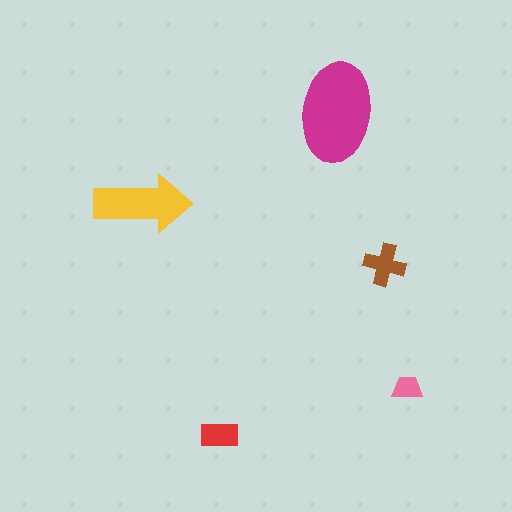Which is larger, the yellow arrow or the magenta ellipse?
The magenta ellipse.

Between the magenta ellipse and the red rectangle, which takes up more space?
The magenta ellipse.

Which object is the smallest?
The pink trapezoid.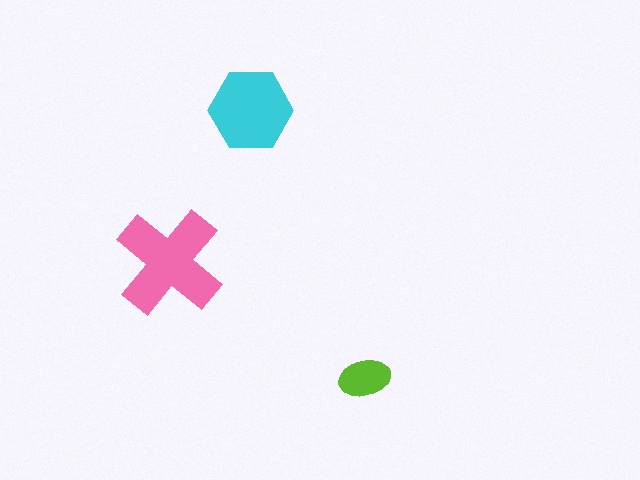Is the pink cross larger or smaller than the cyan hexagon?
Larger.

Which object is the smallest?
The lime ellipse.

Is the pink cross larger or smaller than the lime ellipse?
Larger.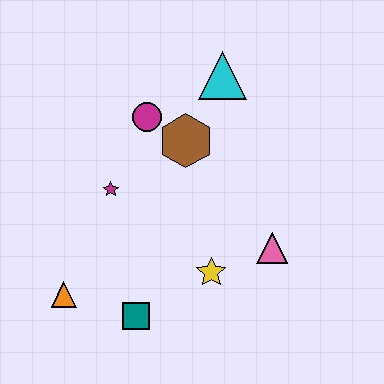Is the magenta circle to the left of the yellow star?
Yes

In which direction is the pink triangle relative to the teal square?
The pink triangle is to the right of the teal square.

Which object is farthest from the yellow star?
The cyan triangle is farthest from the yellow star.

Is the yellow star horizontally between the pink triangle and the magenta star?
Yes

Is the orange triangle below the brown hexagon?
Yes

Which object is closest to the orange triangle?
The teal square is closest to the orange triangle.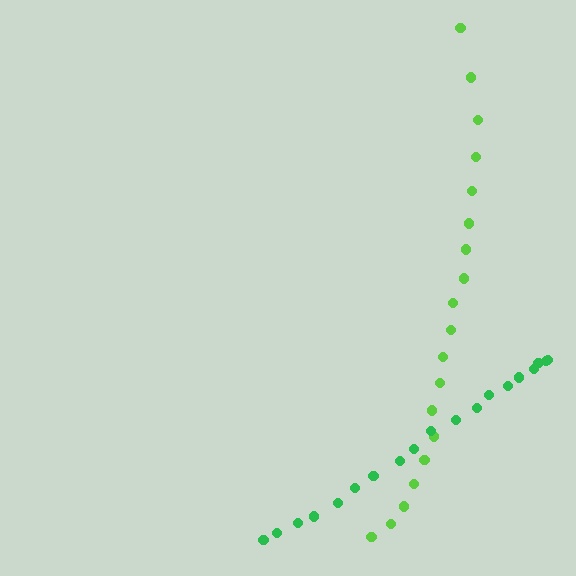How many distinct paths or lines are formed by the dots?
There are 2 distinct paths.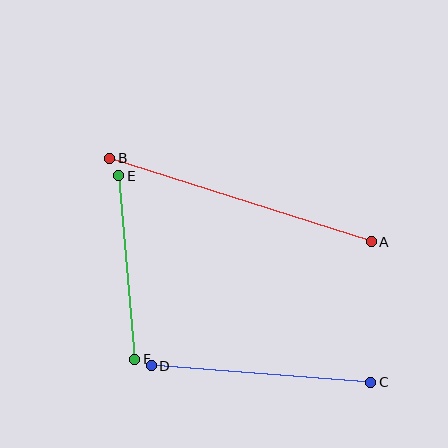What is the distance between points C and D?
The distance is approximately 220 pixels.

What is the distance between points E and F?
The distance is approximately 184 pixels.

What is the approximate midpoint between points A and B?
The midpoint is at approximately (241, 200) pixels.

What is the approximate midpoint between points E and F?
The midpoint is at approximately (127, 268) pixels.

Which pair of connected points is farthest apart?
Points A and B are farthest apart.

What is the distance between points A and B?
The distance is approximately 275 pixels.